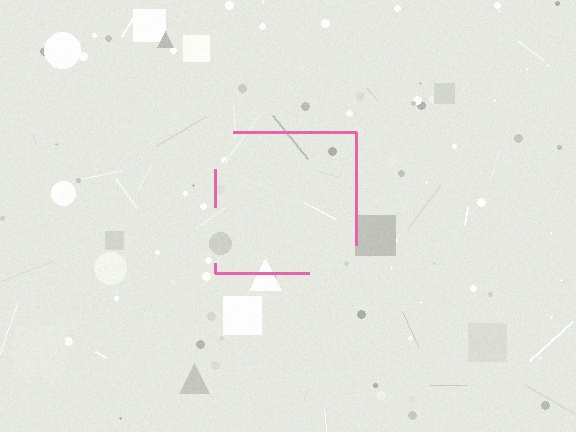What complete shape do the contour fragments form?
The contour fragments form a square.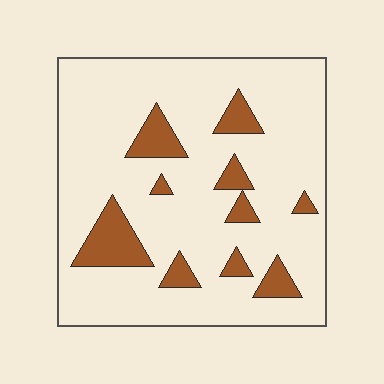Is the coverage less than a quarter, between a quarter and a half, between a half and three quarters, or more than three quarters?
Less than a quarter.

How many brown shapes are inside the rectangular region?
10.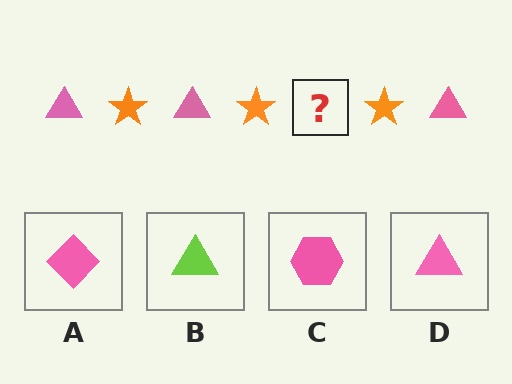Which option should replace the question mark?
Option D.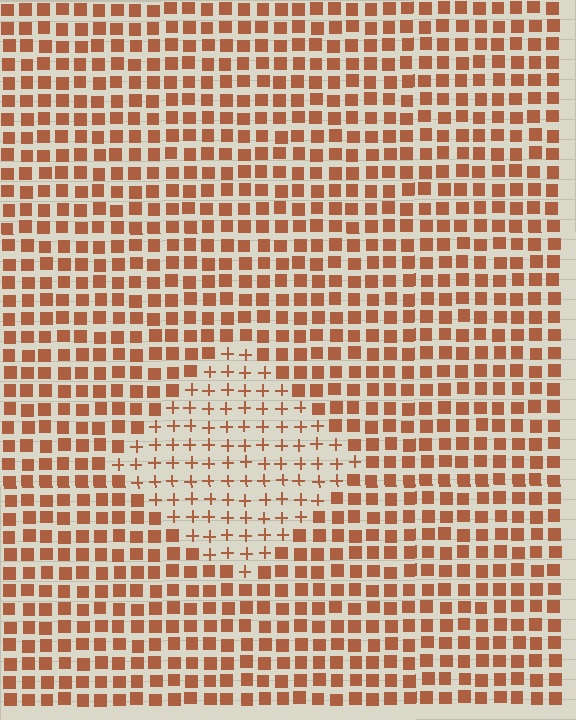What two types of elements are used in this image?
The image uses plus signs inside the diamond region and squares outside it.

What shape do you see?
I see a diamond.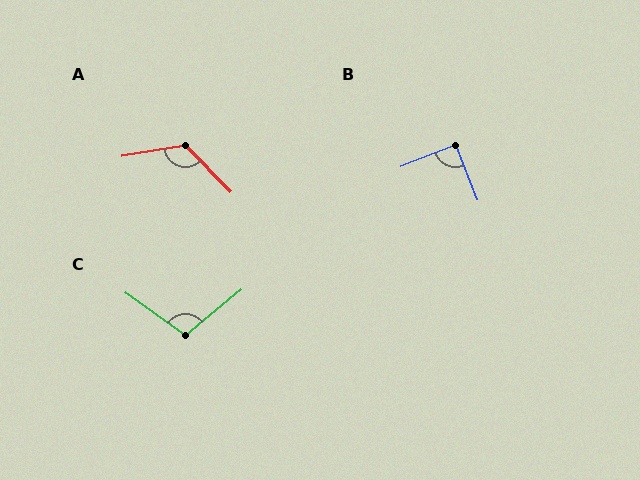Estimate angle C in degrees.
Approximately 105 degrees.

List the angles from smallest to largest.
B (90°), C (105°), A (125°).